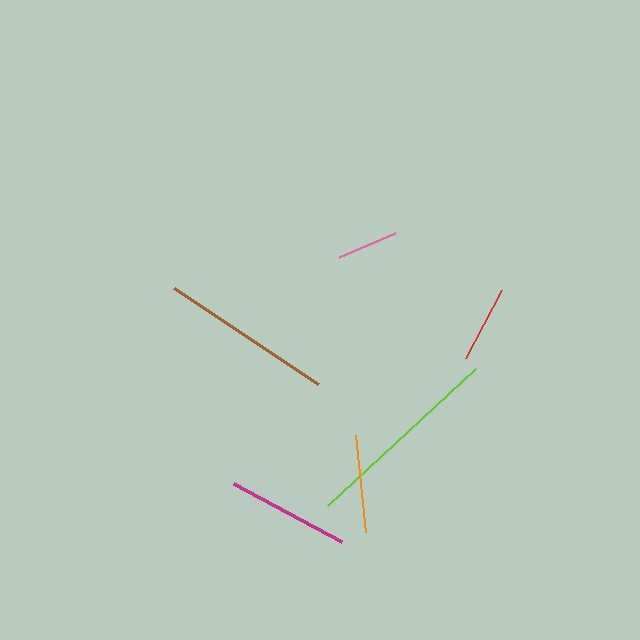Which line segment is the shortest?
The pink line is the shortest at approximately 61 pixels.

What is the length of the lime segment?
The lime segment is approximately 202 pixels long.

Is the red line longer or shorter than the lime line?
The lime line is longer than the red line.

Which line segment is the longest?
The lime line is the longest at approximately 202 pixels.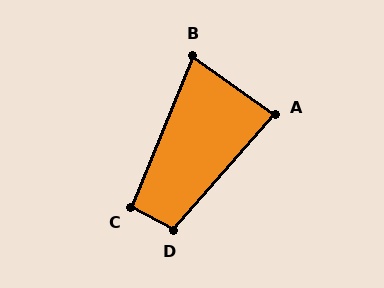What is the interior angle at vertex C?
Approximately 96 degrees (obtuse).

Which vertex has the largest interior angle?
D, at approximately 103 degrees.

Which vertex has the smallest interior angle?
B, at approximately 77 degrees.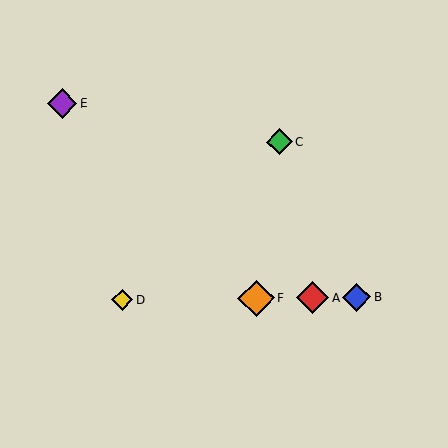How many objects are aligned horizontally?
4 objects (A, B, D, F) are aligned horizontally.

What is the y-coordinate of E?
Object E is at y≈103.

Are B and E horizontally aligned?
No, B is at y≈297 and E is at y≈103.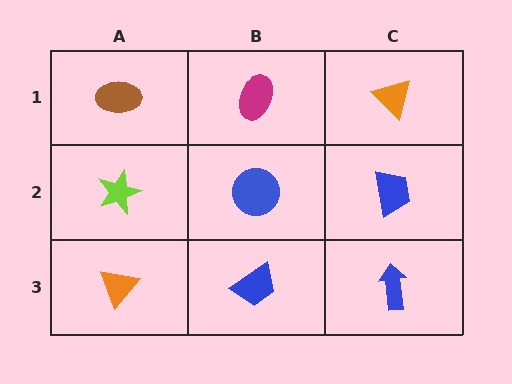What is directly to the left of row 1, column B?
A brown ellipse.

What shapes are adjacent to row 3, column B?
A blue circle (row 2, column B), an orange triangle (row 3, column A), a blue arrow (row 3, column C).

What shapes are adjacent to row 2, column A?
A brown ellipse (row 1, column A), an orange triangle (row 3, column A), a blue circle (row 2, column B).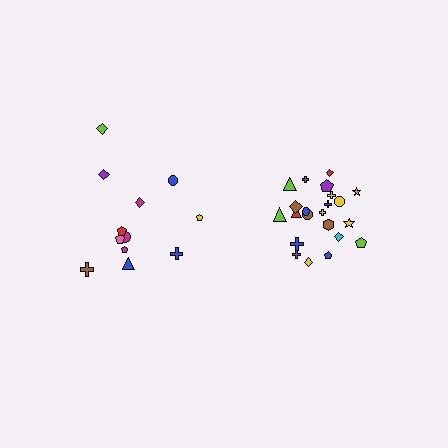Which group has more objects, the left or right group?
The right group.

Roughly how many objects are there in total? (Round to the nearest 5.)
Roughly 35 objects in total.